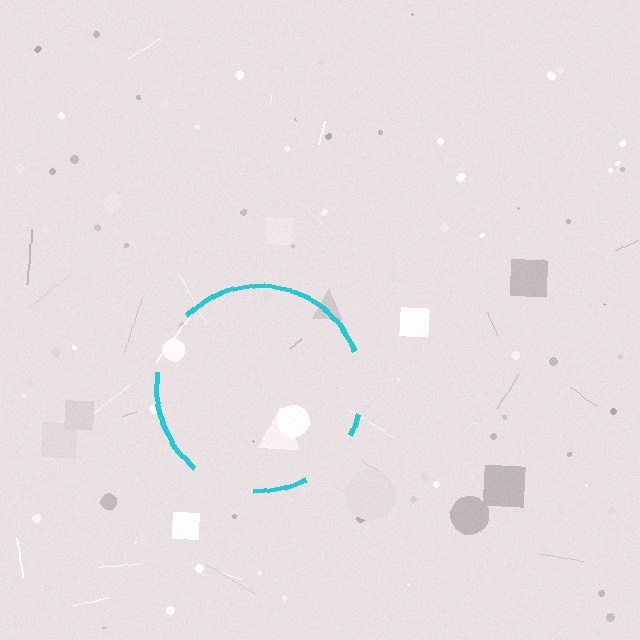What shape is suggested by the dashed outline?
The dashed outline suggests a circle.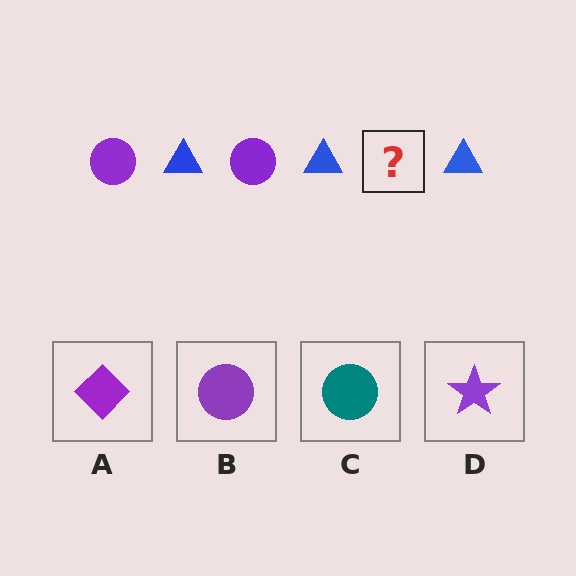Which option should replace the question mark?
Option B.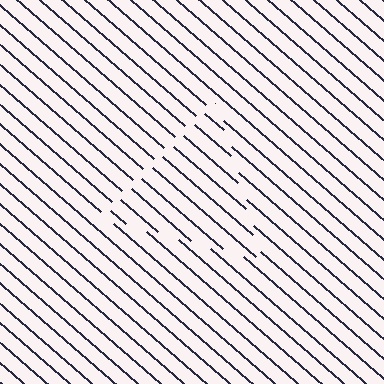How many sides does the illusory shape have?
3 sides — the line-ends trace a triangle.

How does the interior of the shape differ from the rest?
The interior of the shape contains the same grating, shifted by half a period — the contour is defined by the phase discontinuity where line-ends from the inner and outer gratings abut.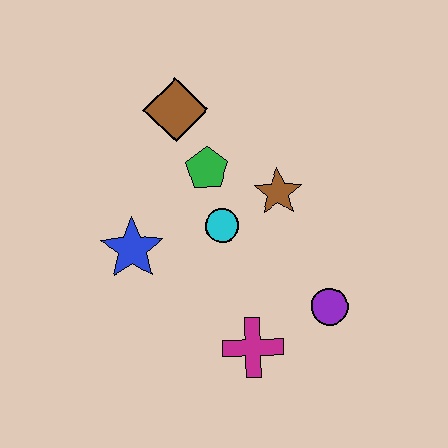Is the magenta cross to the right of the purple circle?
No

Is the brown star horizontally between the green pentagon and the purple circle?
Yes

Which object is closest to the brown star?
The cyan circle is closest to the brown star.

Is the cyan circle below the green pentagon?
Yes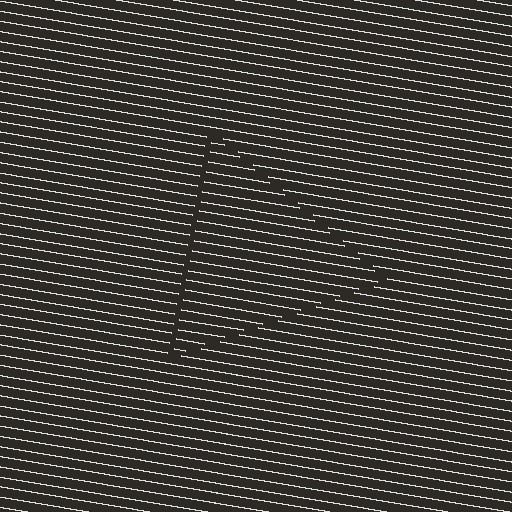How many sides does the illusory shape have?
3 sides — the line-ends trace a triangle.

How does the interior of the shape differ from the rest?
The interior of the shape contains the same grating, shifted by half a period — the contour is defined by the phase discontinuity where line-ends from the inner and outer gratings abut.